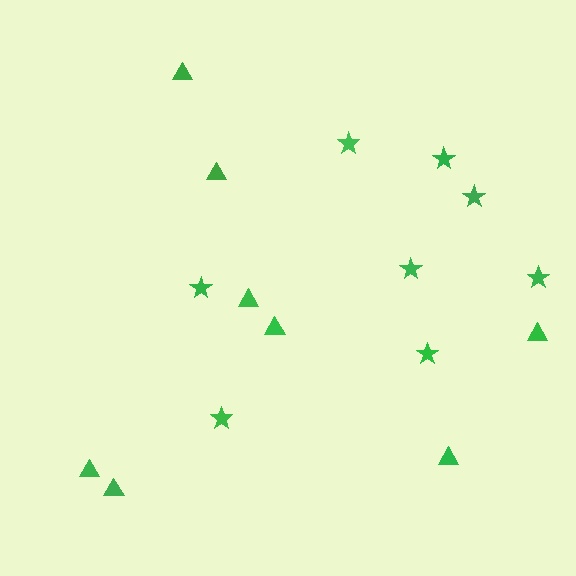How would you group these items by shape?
There are 2 groups: one group of triangles (8) and one group of stars (8).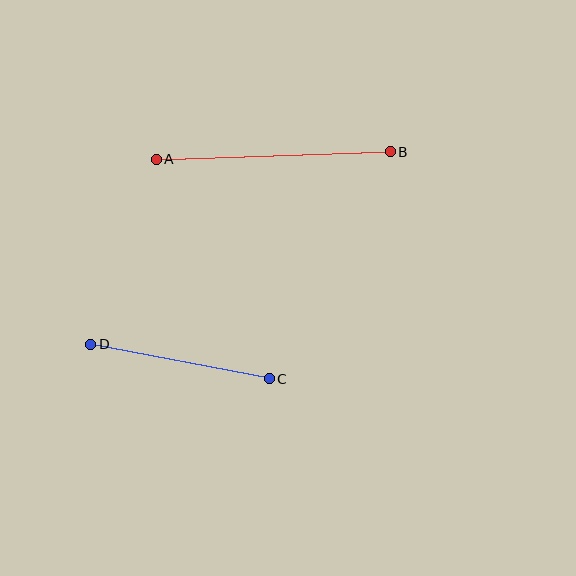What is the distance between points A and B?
The distance is approximately 234 pixels.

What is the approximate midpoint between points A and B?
The midpoint is at approximately (273, 155) pixels.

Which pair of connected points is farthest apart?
Points A and B are farthest apart.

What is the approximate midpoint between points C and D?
The midpoint is at approximately (180, 362) pixels.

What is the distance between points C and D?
The distance is approximately 182 pixels.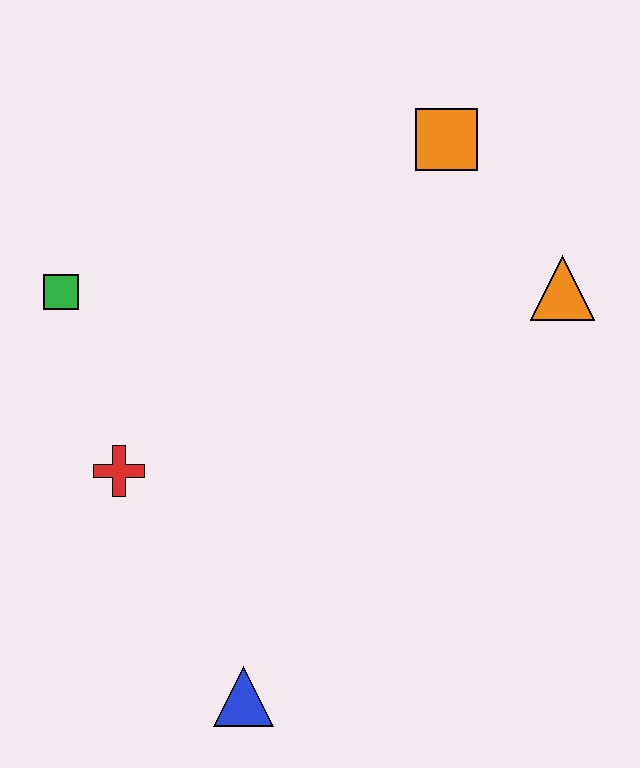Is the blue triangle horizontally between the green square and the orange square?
Yes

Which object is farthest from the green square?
The orange triangle is farthest from the green square.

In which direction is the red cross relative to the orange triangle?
The red cross is to the left of the orange triangle.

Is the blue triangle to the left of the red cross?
No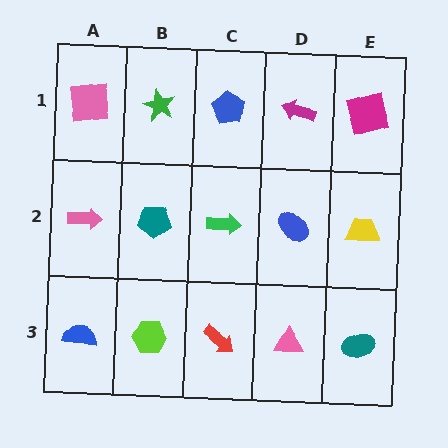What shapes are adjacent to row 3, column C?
A green arrow (row 2, column C), a lime hexagon (row 3, column B), a pink triangle (row 3, column D).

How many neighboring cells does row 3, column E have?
2.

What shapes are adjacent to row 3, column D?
A blue ellipse (row 2, column D), a red arrow (row 3, column C), a teal ellipse (row 3, column E).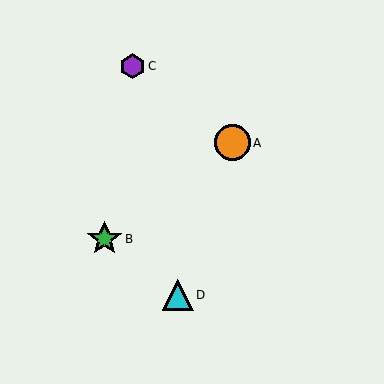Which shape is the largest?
The orange circle (labeled A) is the largest.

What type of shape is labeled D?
Shape D is a cyan triangle.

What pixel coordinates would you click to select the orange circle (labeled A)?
Click at (232, 143) to select the orange circle A.